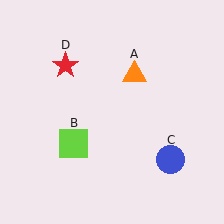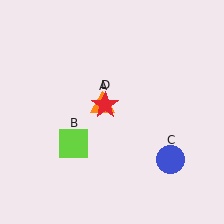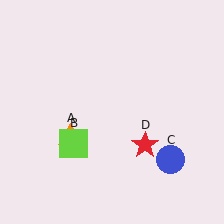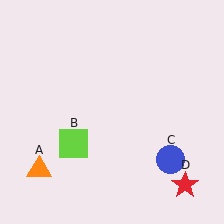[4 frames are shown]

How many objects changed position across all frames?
2 objects changed position: orange triangle (object A), red star (object D).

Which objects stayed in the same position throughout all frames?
Lime square (object B) and blue circle (object C) remained stationary.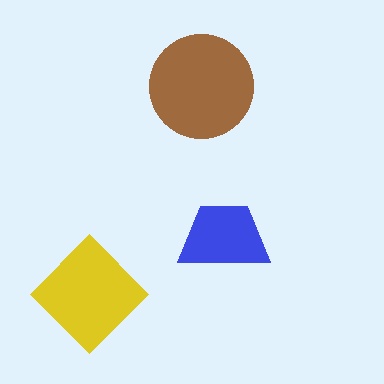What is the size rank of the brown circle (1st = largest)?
1st.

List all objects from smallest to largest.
The blue trapezoid, the yellow diamond, the brown circle.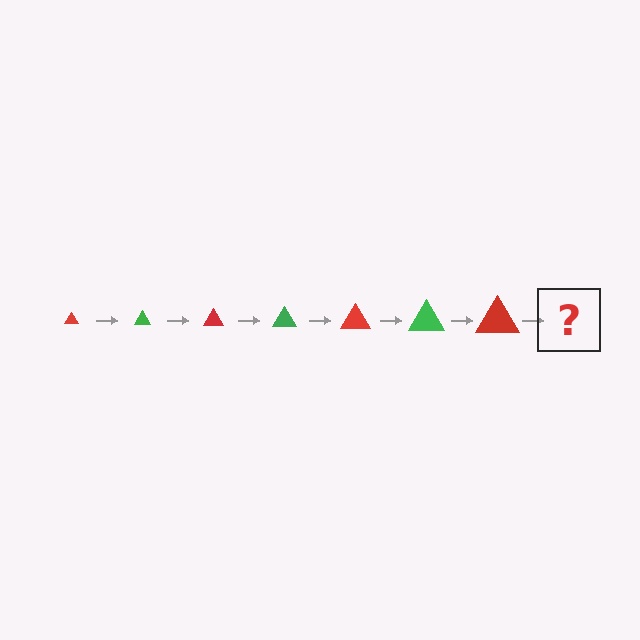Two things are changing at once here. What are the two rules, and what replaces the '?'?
The two rules are that the triangle grows larger each step and the color cycles through red and green. The '?' should be a green triangle, larger than the previous one.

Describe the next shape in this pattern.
It should be a green triangle, larger than the previous one.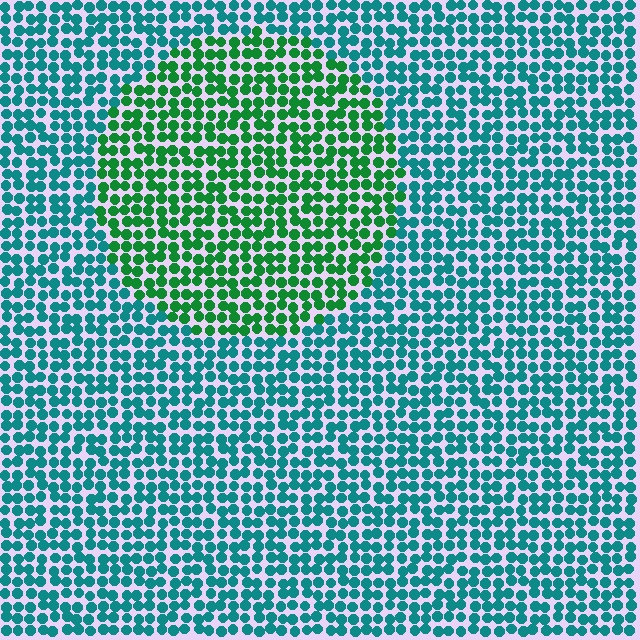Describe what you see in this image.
The image is filled with small teal elements in a uniform arrangement. A circle-shaped region is visible where the elements are tinted to a slightly different hue, forming a subtle color boundary.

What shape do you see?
I see a circle.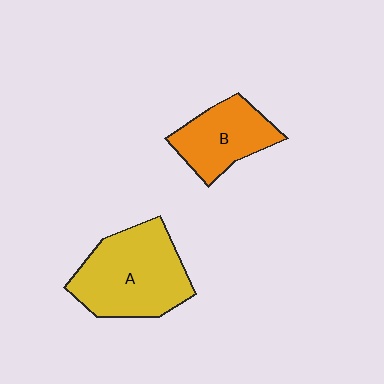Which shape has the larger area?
Shape A (yellow).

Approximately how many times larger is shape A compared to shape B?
Approximately 1.6 times.